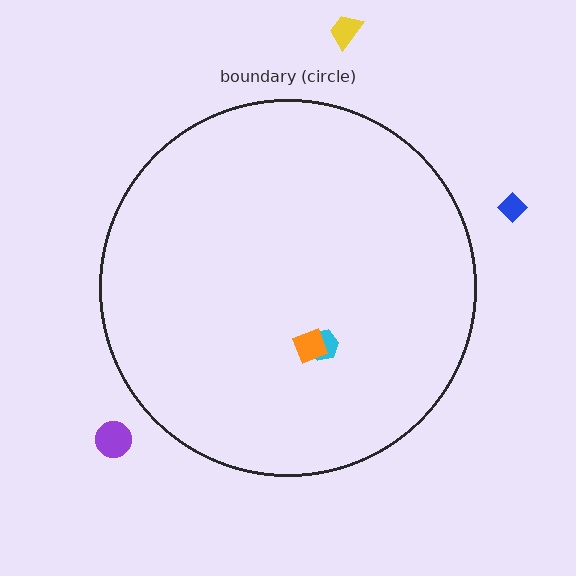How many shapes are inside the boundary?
2 inside, 3 outside.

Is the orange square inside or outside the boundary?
Inside.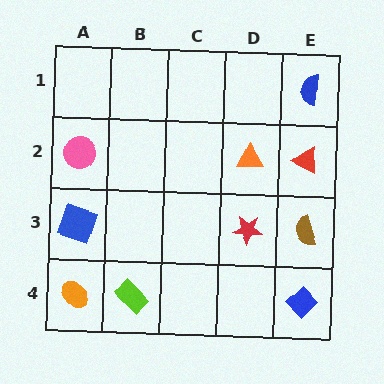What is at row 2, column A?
A pink circle.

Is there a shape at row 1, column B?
No, that cell is empty.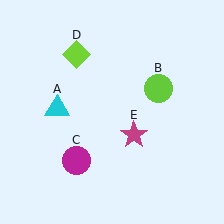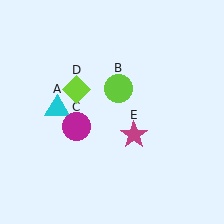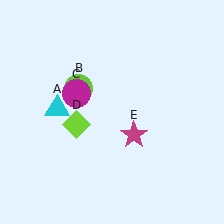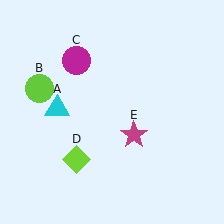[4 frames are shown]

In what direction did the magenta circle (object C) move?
The magenta circle (object C) moved up.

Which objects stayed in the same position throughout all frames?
Cyan triangle (object A) and magenta star (object E) remained stationary.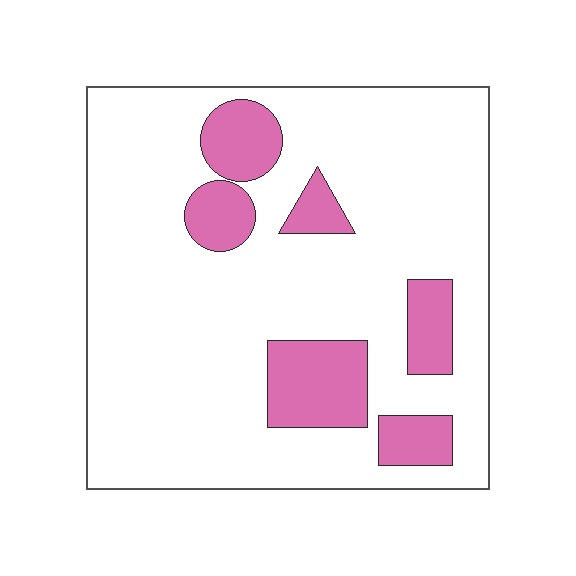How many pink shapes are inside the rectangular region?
6.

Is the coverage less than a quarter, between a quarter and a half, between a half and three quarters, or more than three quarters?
Less than a quarter.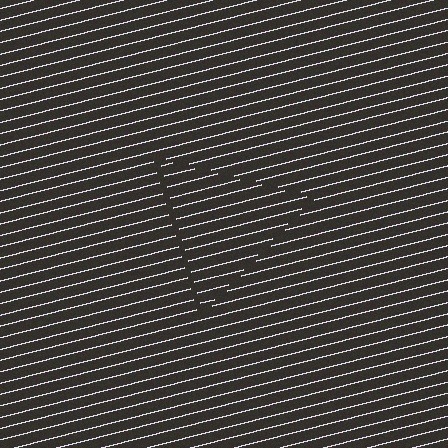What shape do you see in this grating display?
An illusory triangle. The interior of the shape contains the same grating, shifted by half a period — the contour is defined by the phase discontinuity where line-ends from the inner and outer gratings abut.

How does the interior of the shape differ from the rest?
The interior of the shape contains the same grating, shifted by half a period — the contour is defined by the phase discontinuity where line-ends from the inner and outer gratings abut.